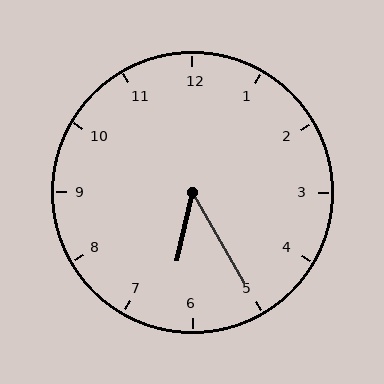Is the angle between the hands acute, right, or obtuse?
It is acute.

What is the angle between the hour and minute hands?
Approximately 42 degrees.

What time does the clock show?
6:25.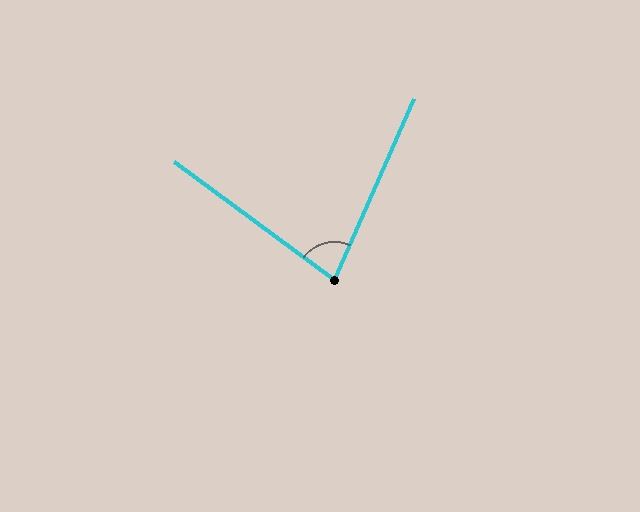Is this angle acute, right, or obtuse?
It is acute.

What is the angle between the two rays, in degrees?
Approximately 77 degrees.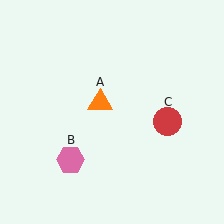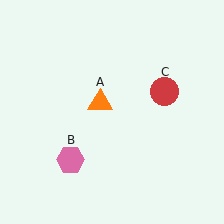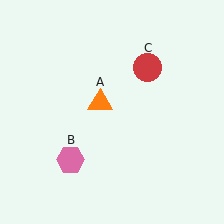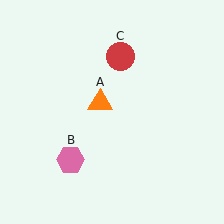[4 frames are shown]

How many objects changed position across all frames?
1 object changed position: red circle (object C).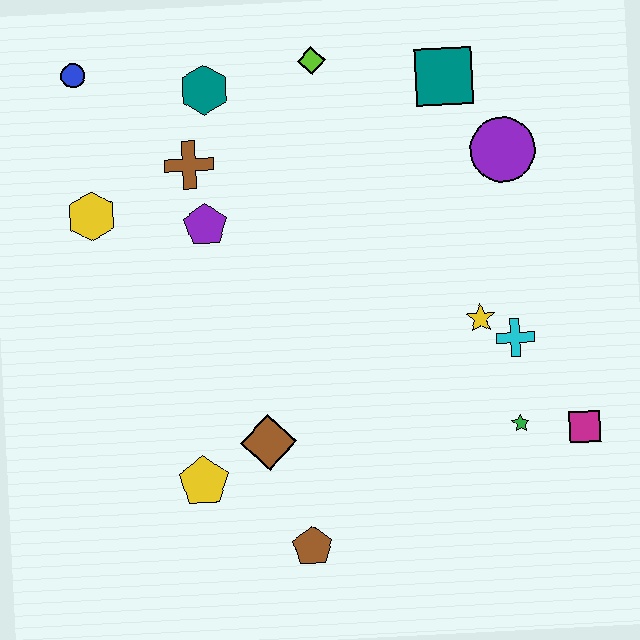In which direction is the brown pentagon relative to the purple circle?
The brown pentagon is below the purple circle.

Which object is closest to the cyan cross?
The yellow star is closest to the cyan cross.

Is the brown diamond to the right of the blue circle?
Yes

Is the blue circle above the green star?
Yes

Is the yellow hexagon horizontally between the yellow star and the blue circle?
Yes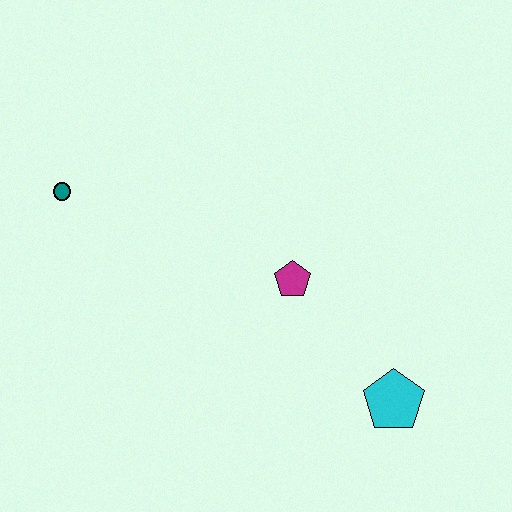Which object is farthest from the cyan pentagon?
The teal circle is farthest from the cyan pentagon.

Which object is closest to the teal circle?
The magenta pentagon is closest to the teal circle.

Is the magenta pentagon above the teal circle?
No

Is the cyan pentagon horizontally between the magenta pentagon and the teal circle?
No